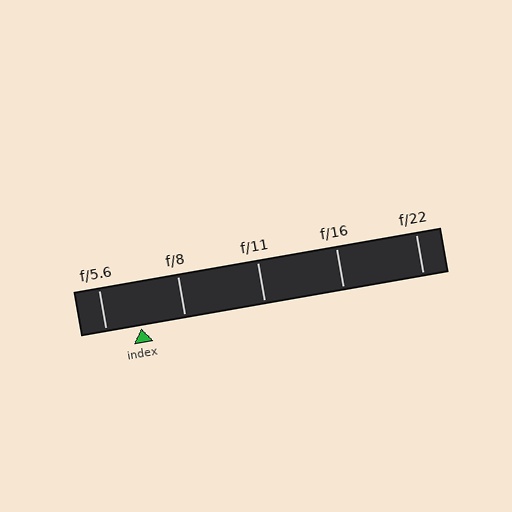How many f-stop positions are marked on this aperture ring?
There are 5 f-stop positions marked.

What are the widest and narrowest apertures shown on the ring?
The widest aperture shown is f/5.6 and the narrowest is f/22.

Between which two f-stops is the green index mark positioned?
The index mark is between f/5.6 and f/8.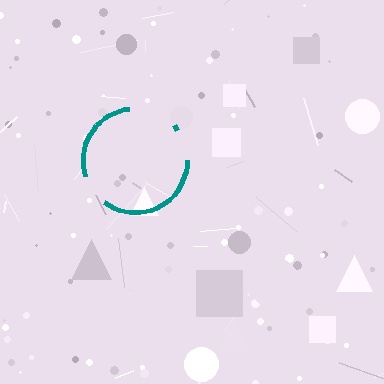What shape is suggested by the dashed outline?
The dashed outline suggests a circle.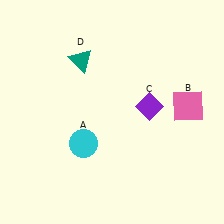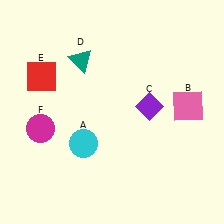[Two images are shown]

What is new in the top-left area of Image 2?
A red square (E) was added in the top-left area of Image 2.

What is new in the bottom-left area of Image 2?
A magenta circle (F) was added in the bottom-left area of Image 2.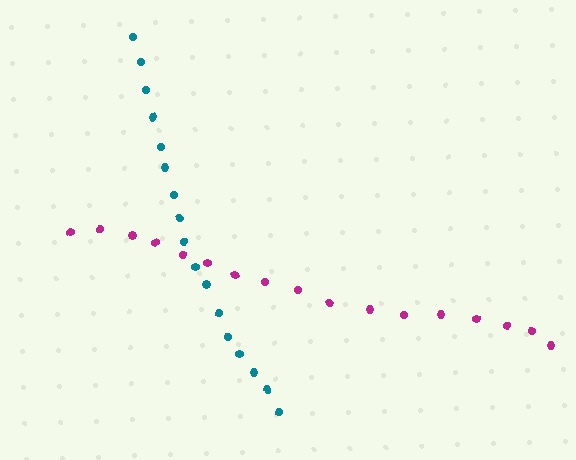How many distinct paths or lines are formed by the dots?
There are 2 distinct paths.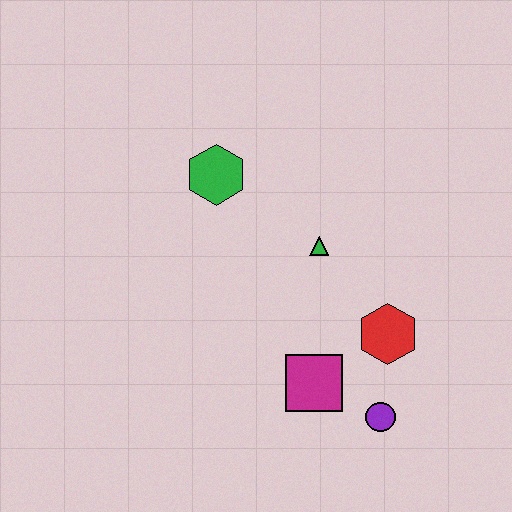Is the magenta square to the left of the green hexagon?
No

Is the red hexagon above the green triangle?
No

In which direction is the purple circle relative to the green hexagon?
The purple circle is below the green hexagon.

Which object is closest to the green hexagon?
The green triangle is closest to the green hexagon.